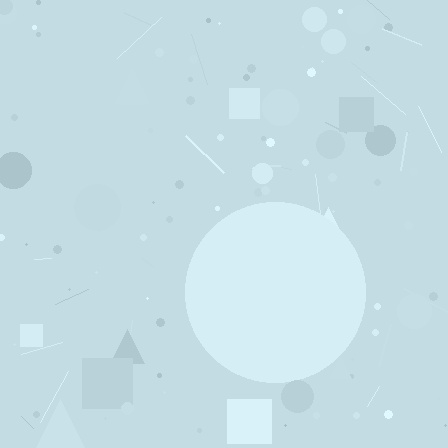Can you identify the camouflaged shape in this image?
The camouflaged shape is a circle.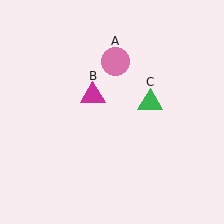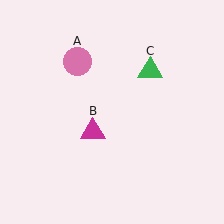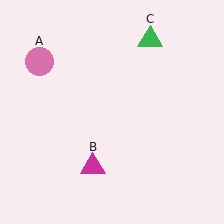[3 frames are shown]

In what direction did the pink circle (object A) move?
The pink circle (object A) moved left.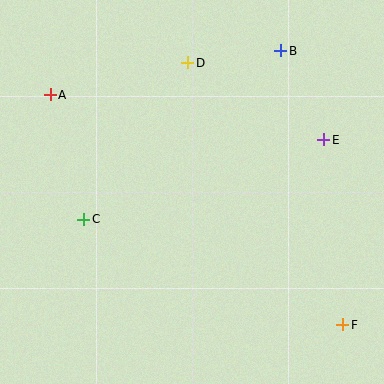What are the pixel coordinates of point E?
Point E is at (324, 140).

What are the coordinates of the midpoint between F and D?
The midpoint between F and D is at (265, 194).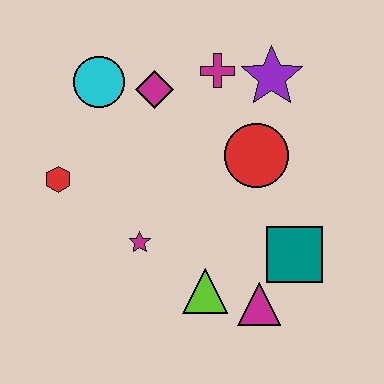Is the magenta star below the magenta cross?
Yes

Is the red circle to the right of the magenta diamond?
Yes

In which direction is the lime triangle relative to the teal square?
The lime triangle is to the left of the teal square.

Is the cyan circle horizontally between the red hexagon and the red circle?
Yes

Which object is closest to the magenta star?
The lime triangle is closest to the magenta star.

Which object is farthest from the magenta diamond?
The magenta triangle is farthest from the magenta diamond.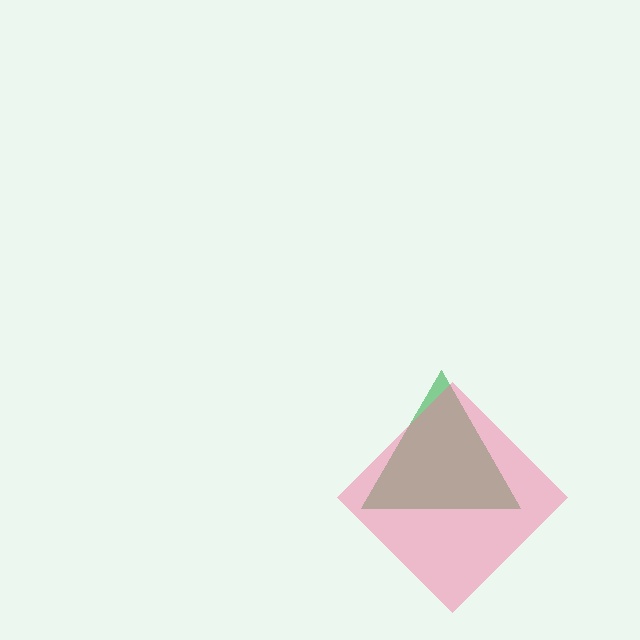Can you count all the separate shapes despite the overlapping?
Yes, there are 2 separate shapes.